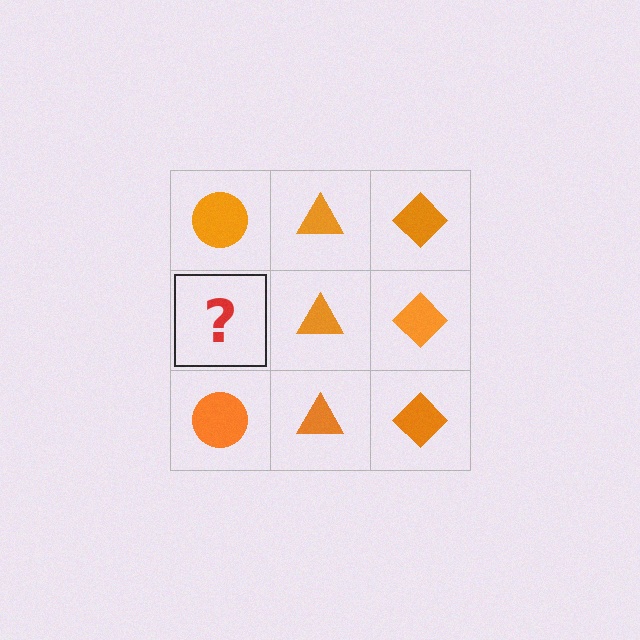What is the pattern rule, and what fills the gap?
The rule is that each column has a consistent shape. The gap should be filled with an orange circle.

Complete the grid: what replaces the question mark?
The question mark should be replaced with an orange circle.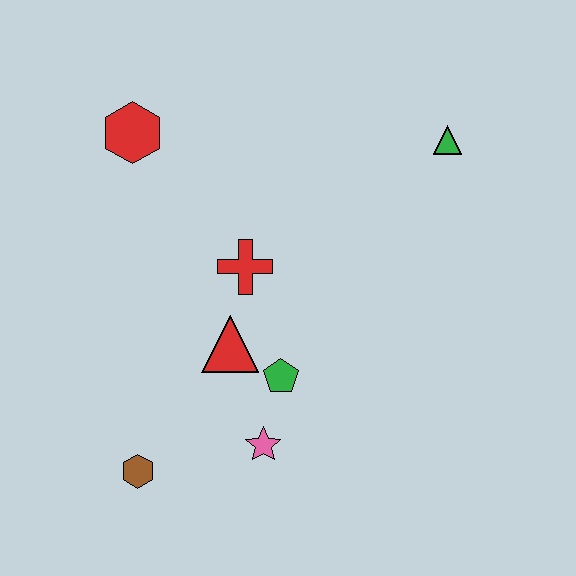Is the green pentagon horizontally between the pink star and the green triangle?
Yes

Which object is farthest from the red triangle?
The green triangle is farthest from the red triangle.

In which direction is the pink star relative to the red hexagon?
The pink star is below the red hexagon.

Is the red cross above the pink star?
Yes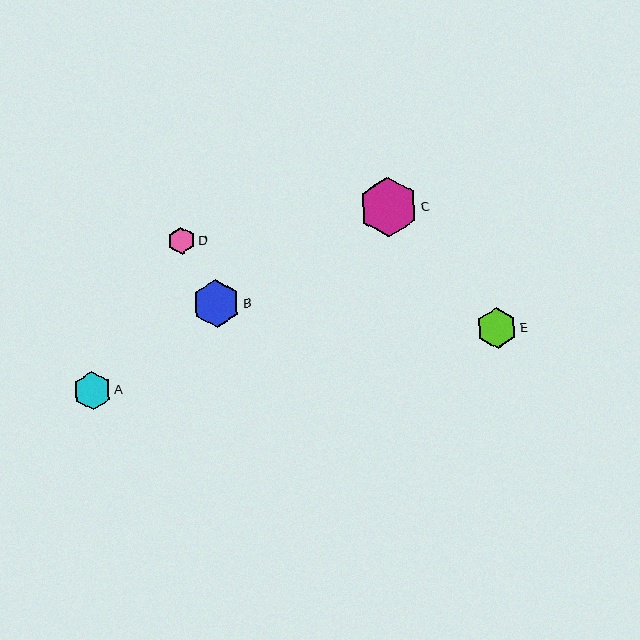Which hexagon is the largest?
Hexagon C is the largest with a size of approximately 59 pixels.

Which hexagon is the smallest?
Hexagon D is the smallest with a size of approximately 27 pixels.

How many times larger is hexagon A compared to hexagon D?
Hexagon A is approximately 1.4 times the size of hexagon D.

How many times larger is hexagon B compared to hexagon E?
Hexagon B is approximately 1.2 times the size of hexagon E.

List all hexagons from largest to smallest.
From largest to smallest: C, B, E, A, D.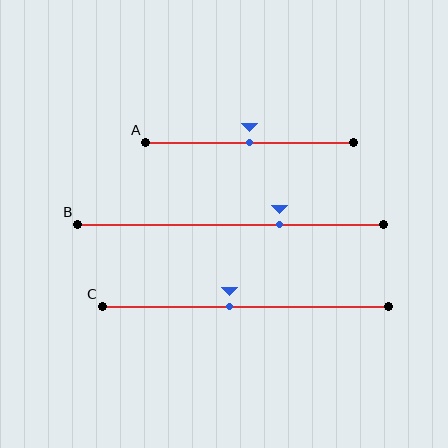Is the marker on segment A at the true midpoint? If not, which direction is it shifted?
Yes, the marker on segment A is at the true midpoint.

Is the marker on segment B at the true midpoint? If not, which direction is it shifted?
No, the marker on segment B is shifted to the right by about 16% of the segment length.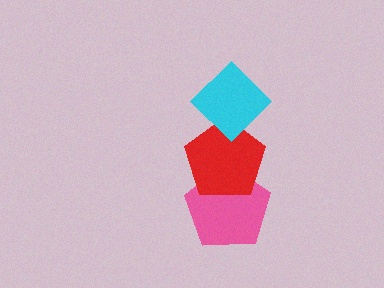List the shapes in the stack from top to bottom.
From top to bottom: the cyan diamond, the red pentagon, the pink pentagon.